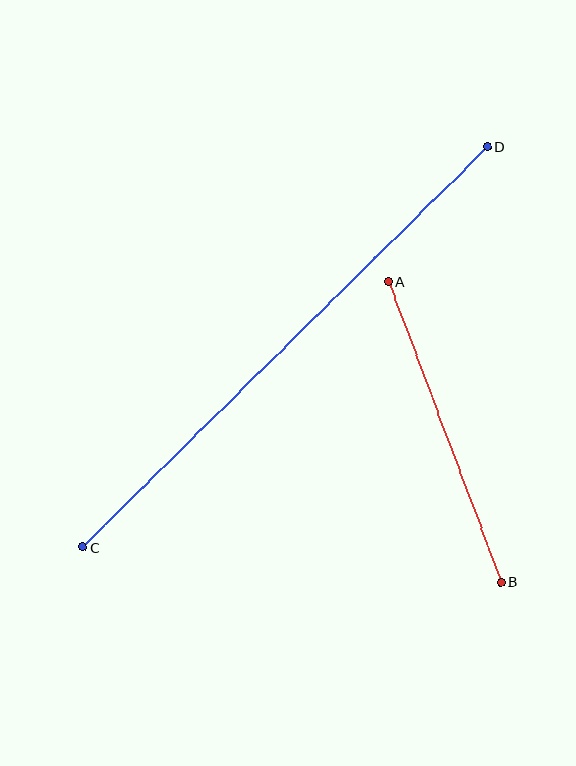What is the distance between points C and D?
The distance is approximately 569 pixels.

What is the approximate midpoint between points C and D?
The midpoint is at approximately (285, 347) pixels.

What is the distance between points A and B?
The distance is approximately 321 pixels.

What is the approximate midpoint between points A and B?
The midpoint is at approximately (444, 432) pixels.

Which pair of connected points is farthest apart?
Points C and D are farthest apart.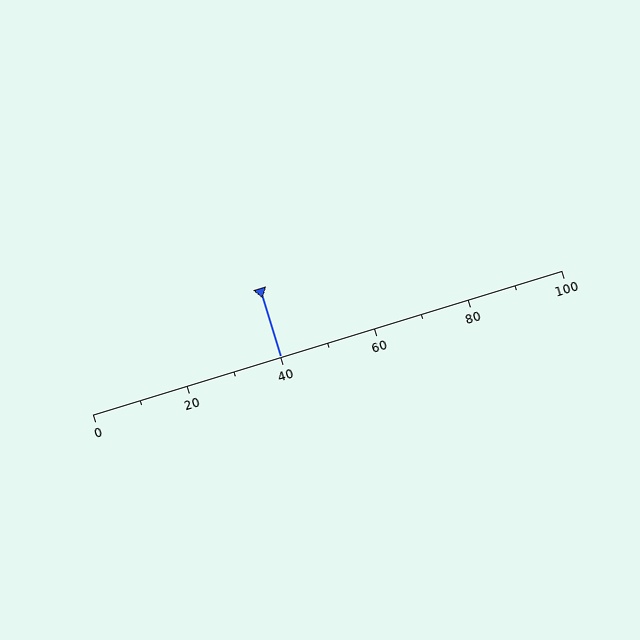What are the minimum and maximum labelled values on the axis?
The axis runs from 0 to 100.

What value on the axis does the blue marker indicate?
The marker indicates approximately 40.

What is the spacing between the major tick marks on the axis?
The major ticks are spaced 20 apart.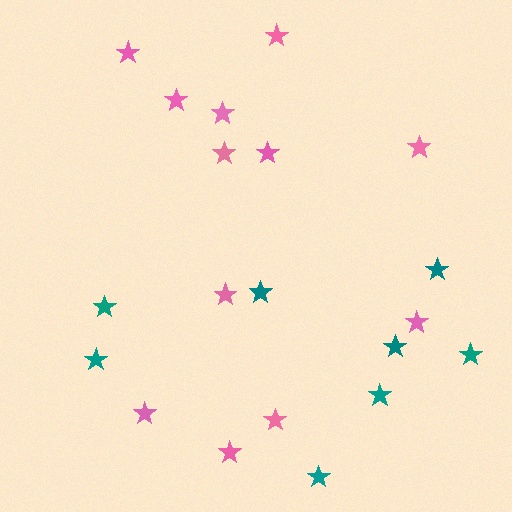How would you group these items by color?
There are 2 groups: one group of teal stars (8) and one group of pink stars (12).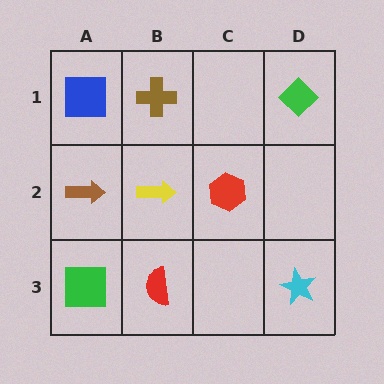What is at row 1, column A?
A blue square.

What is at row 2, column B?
A yellow arrow.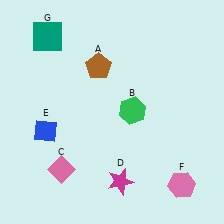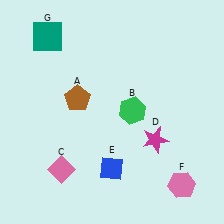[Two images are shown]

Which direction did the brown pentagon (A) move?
The brown pentagon (A) moved down.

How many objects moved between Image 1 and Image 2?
3 objects moved between the two images.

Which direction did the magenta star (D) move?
The magenta star (D) moved up.